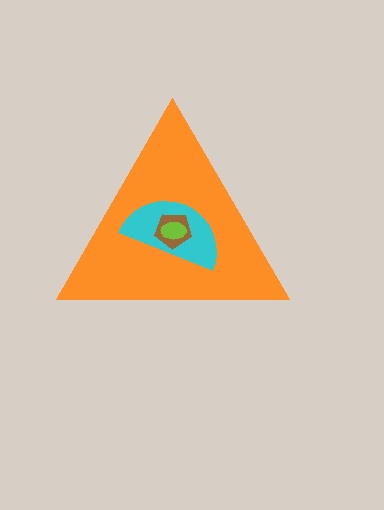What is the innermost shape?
The lime ellipse.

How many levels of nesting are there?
4.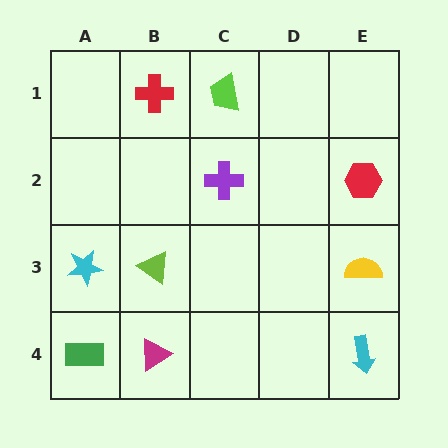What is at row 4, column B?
A magenta triangle.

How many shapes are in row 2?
2 shapes.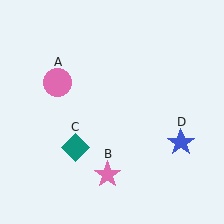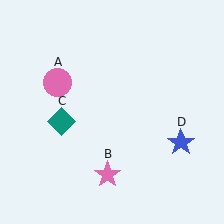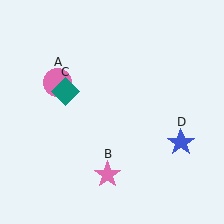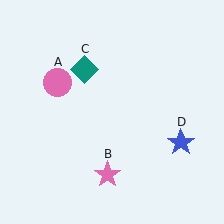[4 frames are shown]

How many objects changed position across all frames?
1 object changed position: teal diamond (object C).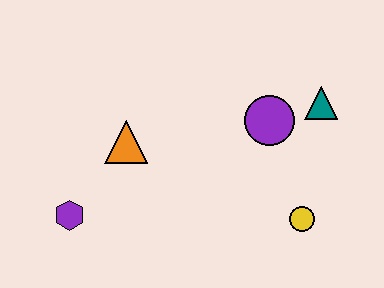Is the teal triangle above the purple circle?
Yes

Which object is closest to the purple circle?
The teal triangle is closest to the purple circle.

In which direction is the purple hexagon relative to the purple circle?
The purple hexagon is to the left of the purple circle.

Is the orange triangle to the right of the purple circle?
No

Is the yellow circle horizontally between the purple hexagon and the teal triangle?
Yes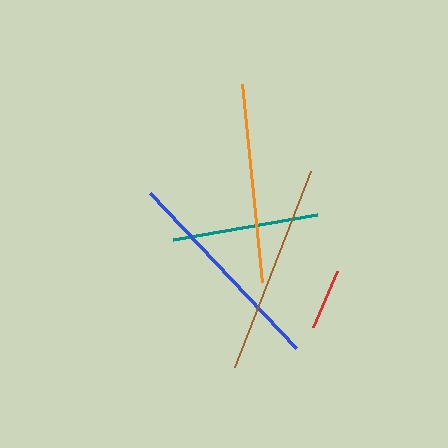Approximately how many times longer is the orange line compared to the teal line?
The orange line is approximately 1.4 times the length of the teal line.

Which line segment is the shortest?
The red line is the shortest at approximately 61 pixels.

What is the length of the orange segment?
The orange segment is approximately 199 pixels long.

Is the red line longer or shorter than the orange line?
The orange line is longer than the red line.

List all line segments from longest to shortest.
From longest to shortest: blue, brown, orange, teal, red.